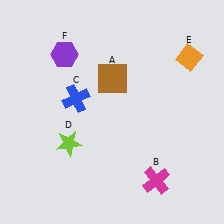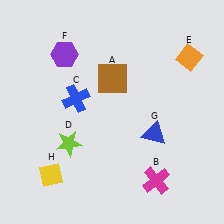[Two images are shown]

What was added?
A blue triangle (G), a yellow diamond (H) were added in Image 2.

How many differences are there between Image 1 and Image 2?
There are 2 differences between the two images.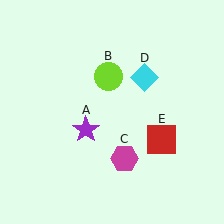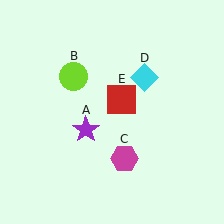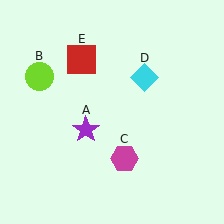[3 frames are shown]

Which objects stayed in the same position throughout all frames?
Purple star (object A) and magenta hexagon (object C) and cyan diamond (object D) remained stationary.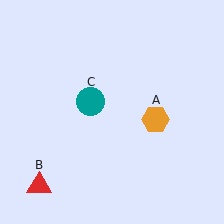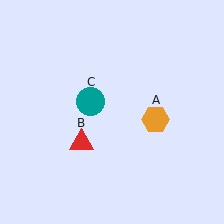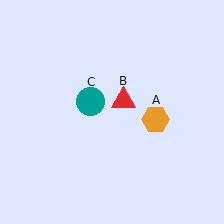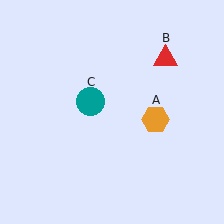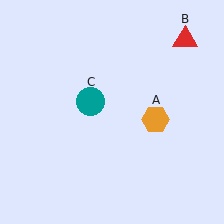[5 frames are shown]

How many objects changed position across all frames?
1 object changed position: red triangle (object B).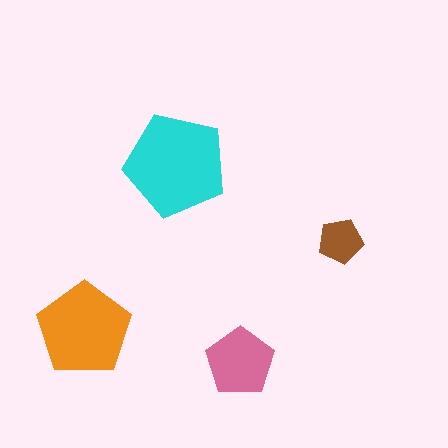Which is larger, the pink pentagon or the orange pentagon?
The orange one.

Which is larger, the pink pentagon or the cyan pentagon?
The cyan one.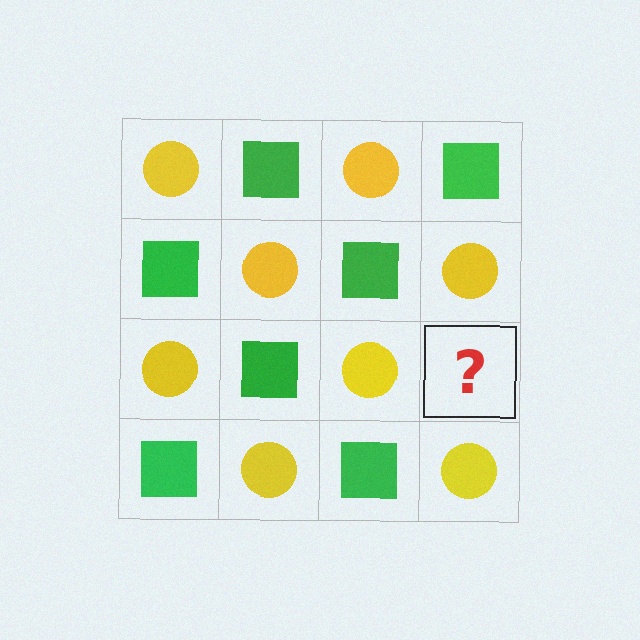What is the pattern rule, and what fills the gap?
The rule is that it alternates yellow circle and green square in a checkerboard pattern. The gap should be filled with a green square.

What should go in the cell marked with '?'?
The missing cell should contain a green square.